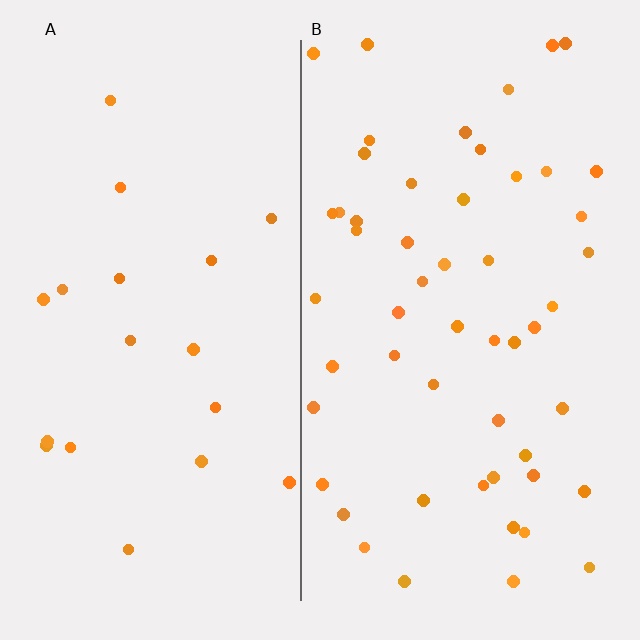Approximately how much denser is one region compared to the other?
Approximately 2.8× — region B over region A.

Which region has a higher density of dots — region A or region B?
B (the right).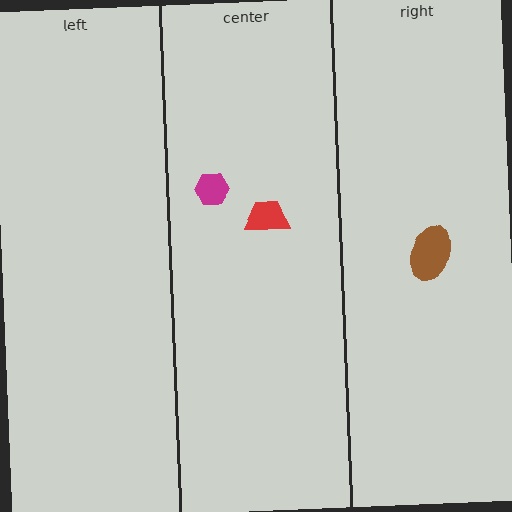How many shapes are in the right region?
1.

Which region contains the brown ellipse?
The right region.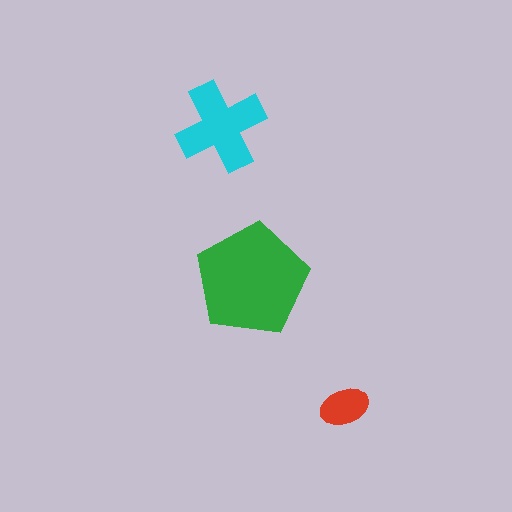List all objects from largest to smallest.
The green pentagon, the cyan cross, the red ellipse.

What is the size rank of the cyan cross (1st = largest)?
2nd.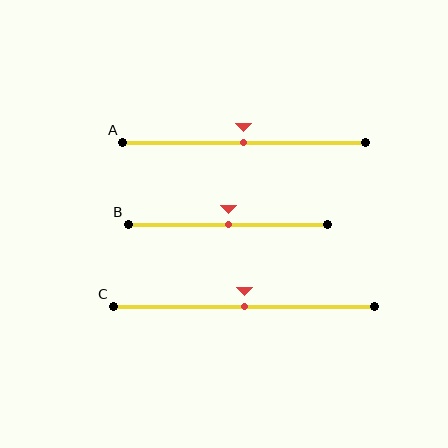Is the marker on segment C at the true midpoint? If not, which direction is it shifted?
Yes, the marker on segment C is at the true midpoint.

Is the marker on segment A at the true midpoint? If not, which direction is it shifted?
Yes, the marker on segment A is at the true midpoint.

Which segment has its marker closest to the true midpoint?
Segment A has its marker closest to the true midpoint.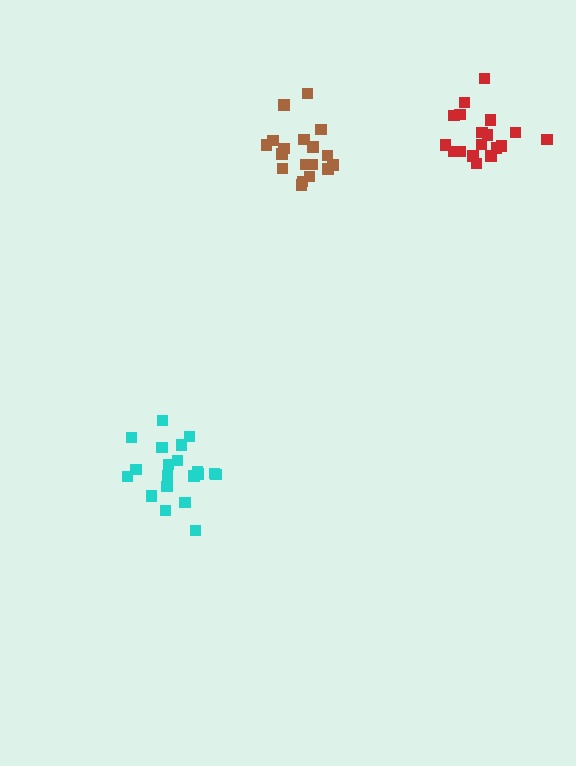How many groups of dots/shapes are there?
There are 3 groups.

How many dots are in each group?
Group 1: 20 dots, Group 2: 18 dots, Group 3: 18 dots (56 total).